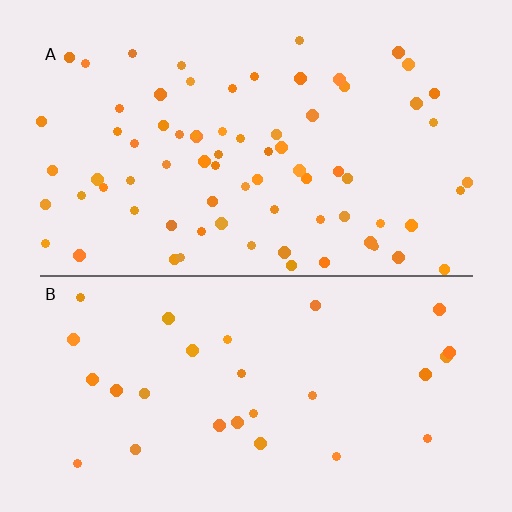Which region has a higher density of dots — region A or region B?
A (the top).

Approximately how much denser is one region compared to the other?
Approximately 2.6× — region A over region B.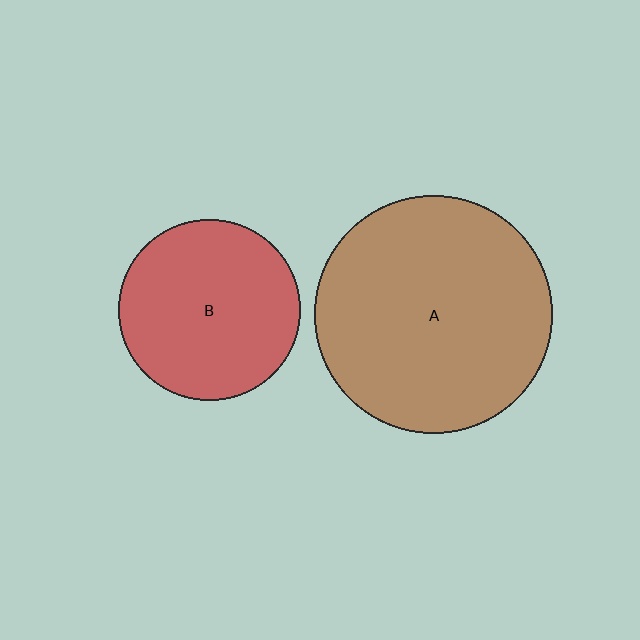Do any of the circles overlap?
No, none of the circles overlap.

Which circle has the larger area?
Circle A (brown).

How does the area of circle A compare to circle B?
Approximately 1.7 times.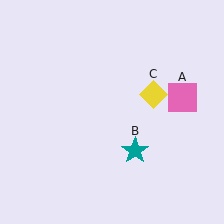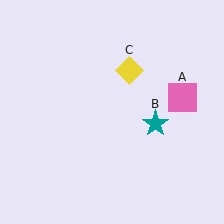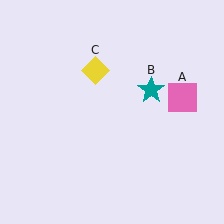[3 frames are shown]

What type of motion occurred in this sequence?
The teal star (object B), yellow diamond (object C) rotated counterclockwise around the center of the scene.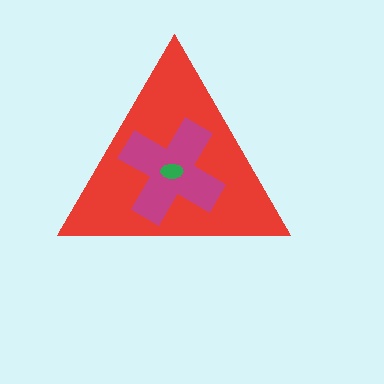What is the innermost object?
The green ellipse.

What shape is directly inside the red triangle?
The magenta cross.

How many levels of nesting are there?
3.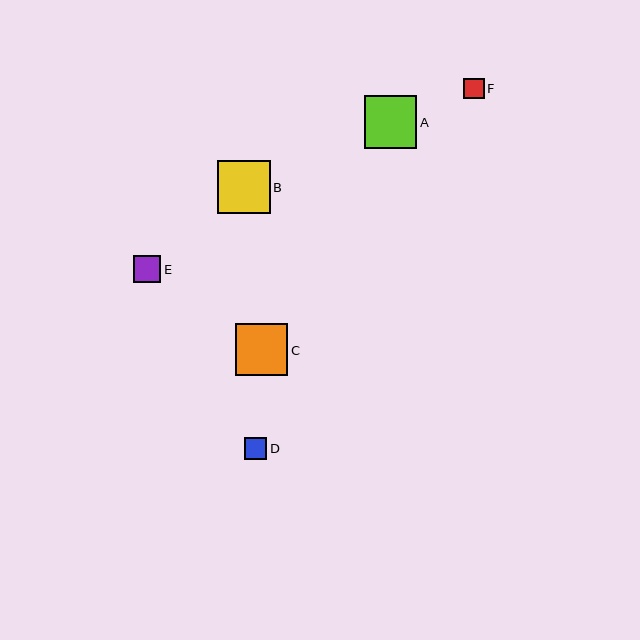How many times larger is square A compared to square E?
Square A is approximately 1.9 times the size of square E.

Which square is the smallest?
Square F is the smallest with a size of approximately 21 pixels.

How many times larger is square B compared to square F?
Square B is approximately 2.5 times the size of square F.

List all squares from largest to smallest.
From largest to smallest: B, A, C, E, D, F.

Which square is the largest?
Square B is the largest with a size of approximately 53 pixels.